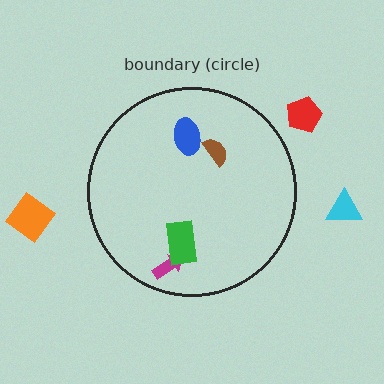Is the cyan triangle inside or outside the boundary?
Outside.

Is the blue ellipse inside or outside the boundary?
Inside.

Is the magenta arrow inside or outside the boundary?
Inside.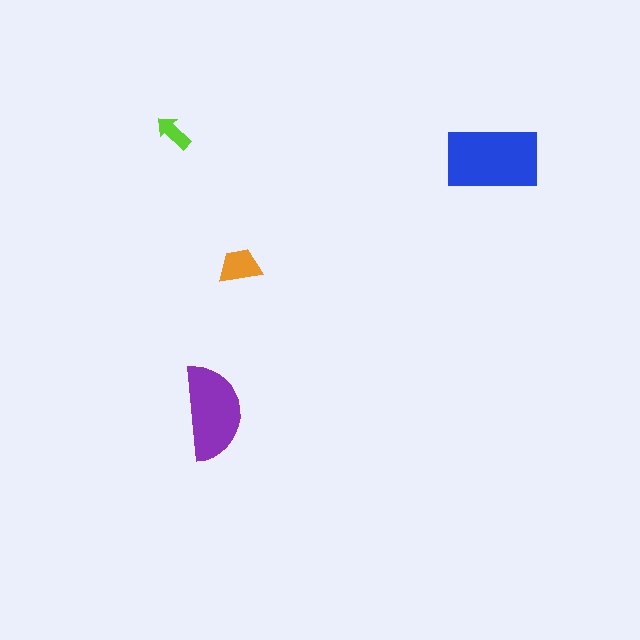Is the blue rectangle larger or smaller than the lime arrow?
Larger.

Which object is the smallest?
The lime arrow.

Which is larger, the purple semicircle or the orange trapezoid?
The purple semicircle.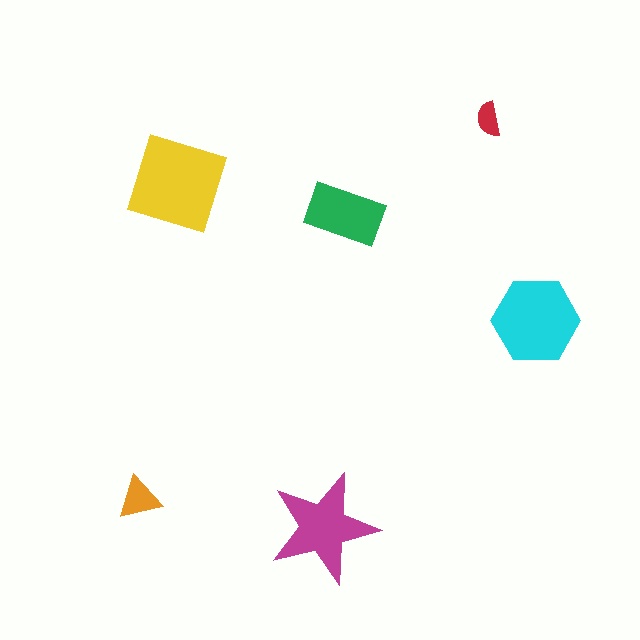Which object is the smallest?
The red semicircle.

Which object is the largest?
The yellow diamond.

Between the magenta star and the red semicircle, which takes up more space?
The magenta star.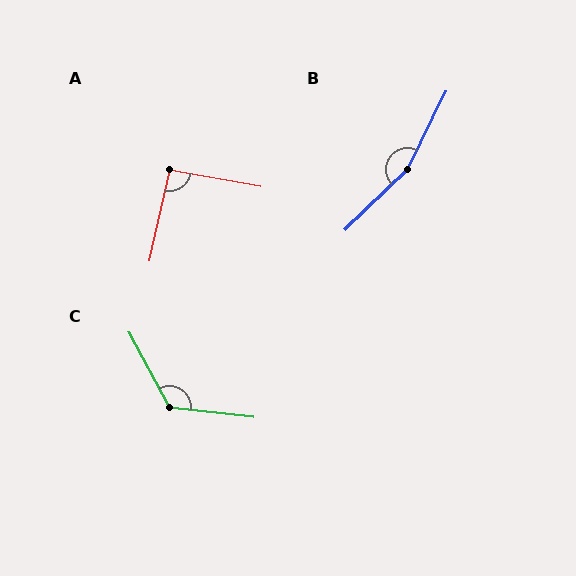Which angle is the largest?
B, at approximately 160 degrees.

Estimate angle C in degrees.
Approximately 124 degrees.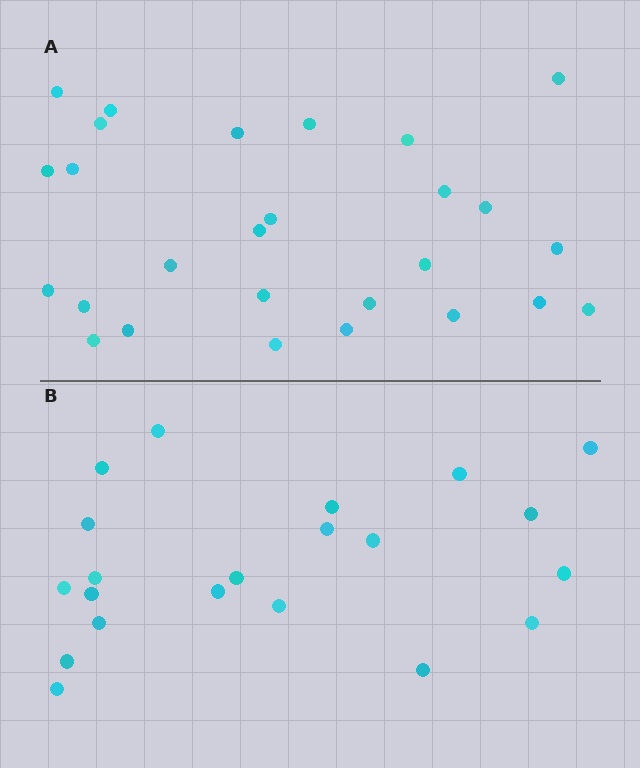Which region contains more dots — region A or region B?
Region A (the top region) has more dots.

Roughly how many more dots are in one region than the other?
Region A has about 6 more dots than region B.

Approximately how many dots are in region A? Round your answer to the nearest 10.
About 30 dots. (The exact count is 27, which rounds to 30.)